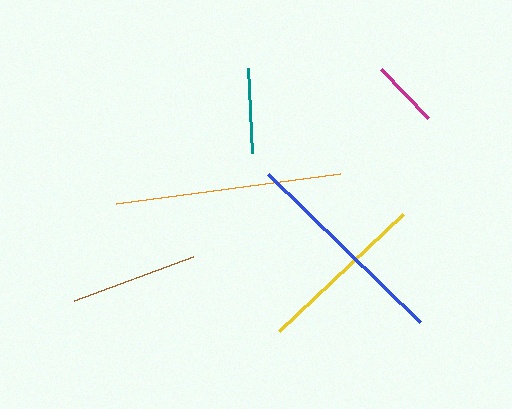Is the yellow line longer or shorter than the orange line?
The orange line is longer than the yellow line.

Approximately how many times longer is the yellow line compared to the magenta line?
The yellow line is approximately 2.5 times the length of the magenta line.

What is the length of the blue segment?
The blue segment is approximately 212 pixels long.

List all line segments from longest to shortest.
From longest to shortest: orange, blue, yellow, brown, teal, magenta.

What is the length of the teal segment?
The teal segment is approximately 85 pixels long.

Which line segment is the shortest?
The magenta line is the shortest at approximately 68 pixels.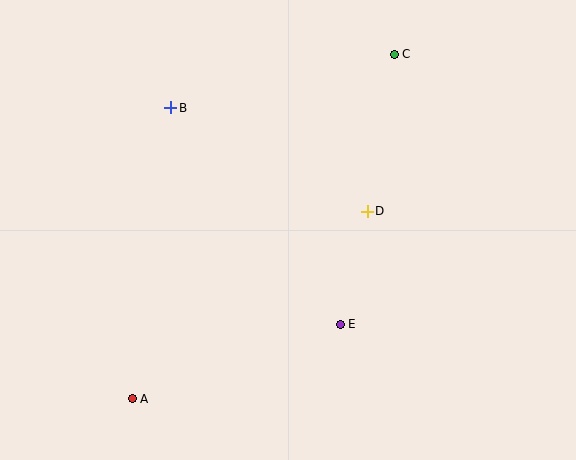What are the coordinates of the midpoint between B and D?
The midpoint between B and D is at (269, 159).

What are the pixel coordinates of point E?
Point E is at (340, 324).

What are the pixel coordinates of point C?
Point C is at (394, 54).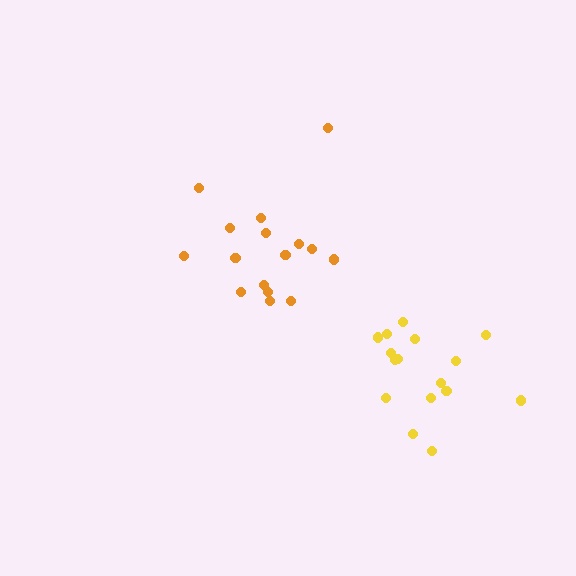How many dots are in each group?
Group 1: 16 dots, Group 2: 16 dots (32 total).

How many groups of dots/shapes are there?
There are 2 groups.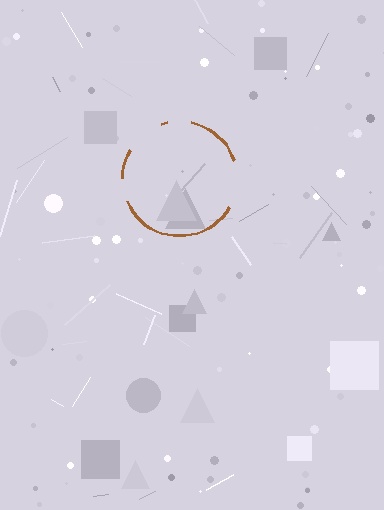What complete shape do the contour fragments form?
The contour fragments form a circle.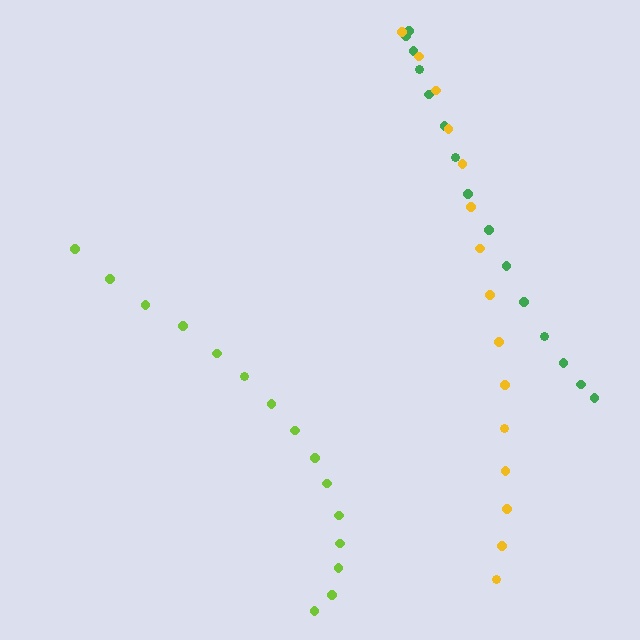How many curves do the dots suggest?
There are 3 distinct paths.